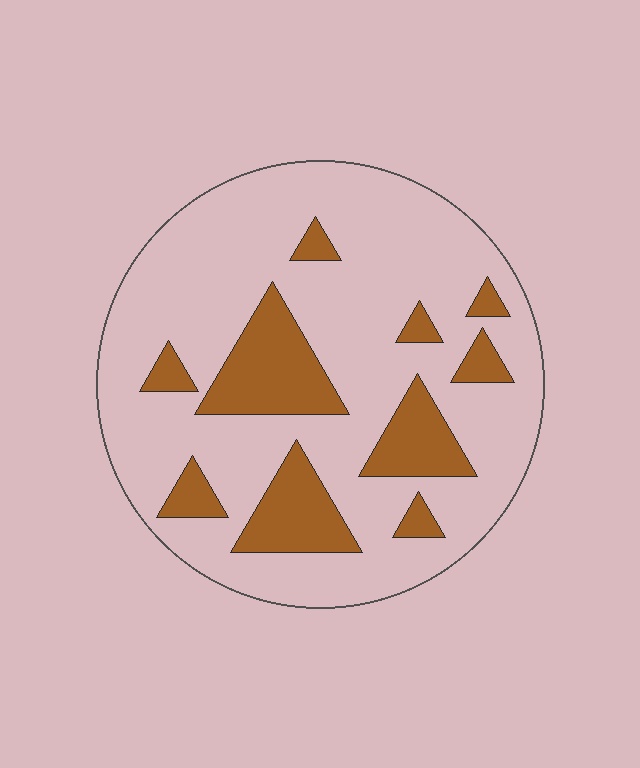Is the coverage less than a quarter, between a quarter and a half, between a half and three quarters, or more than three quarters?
Less than a quarter.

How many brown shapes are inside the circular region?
10.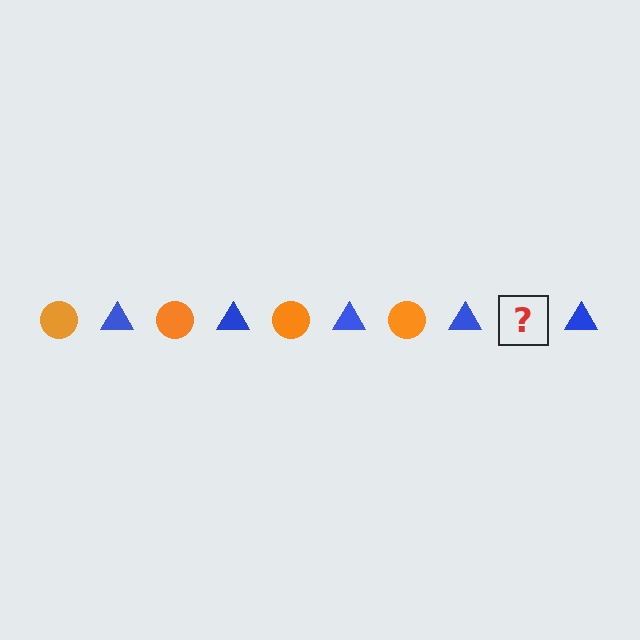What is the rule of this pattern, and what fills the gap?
The rule is that the pattern alternates between orange circle and blue triangle. The gap should be filled with an orange circle.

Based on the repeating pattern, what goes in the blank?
The blank should be an orange circle.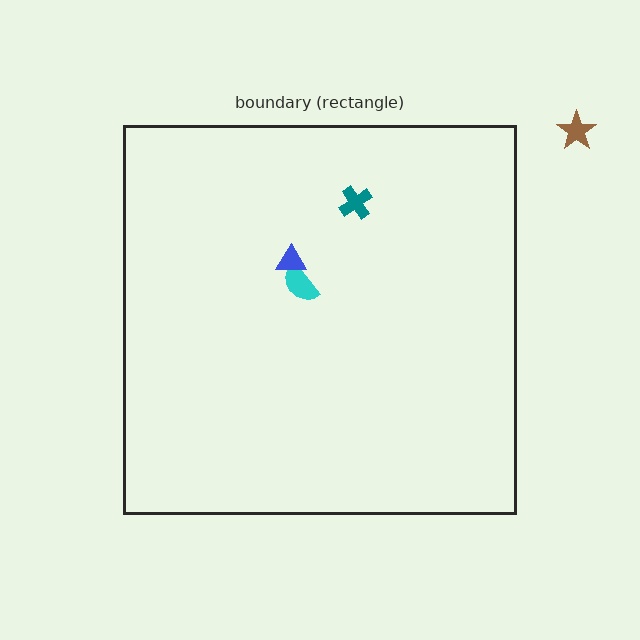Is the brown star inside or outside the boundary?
Outside.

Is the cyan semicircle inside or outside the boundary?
Inside.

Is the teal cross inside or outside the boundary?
Inside.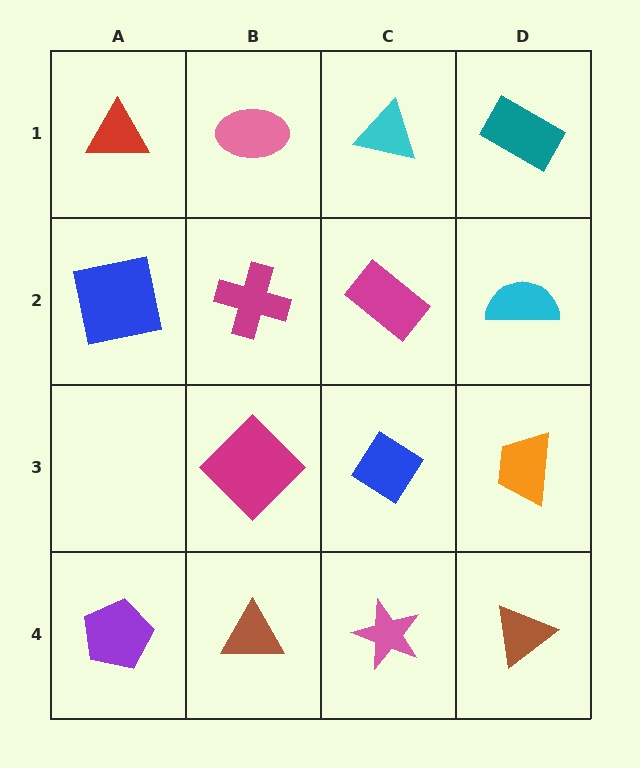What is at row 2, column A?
A blue square.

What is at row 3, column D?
An orange trapezoid.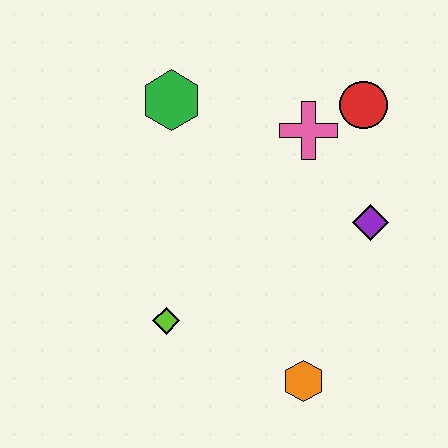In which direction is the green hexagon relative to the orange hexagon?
The green hexagon is above the orange hexagon.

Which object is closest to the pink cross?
The red circle is closest to the pink cross.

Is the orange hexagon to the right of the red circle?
No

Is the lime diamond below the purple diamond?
Yes